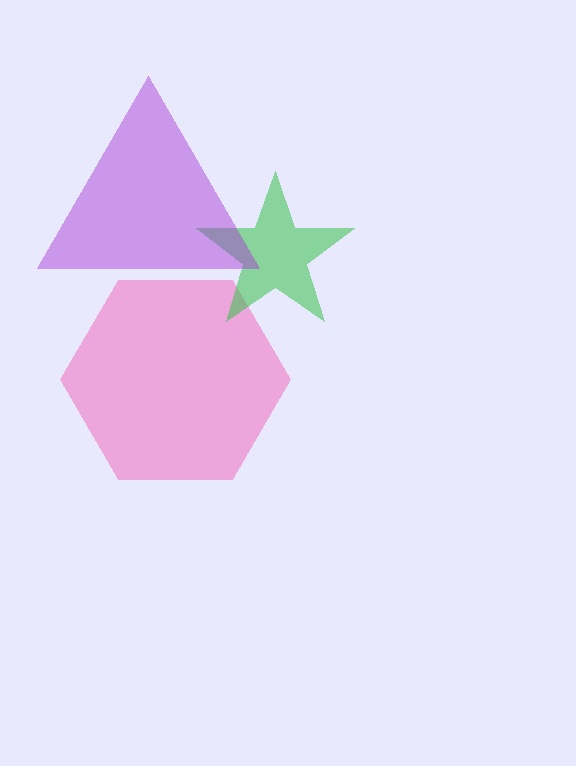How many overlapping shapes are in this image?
There are 3 overlapping shapes in the image.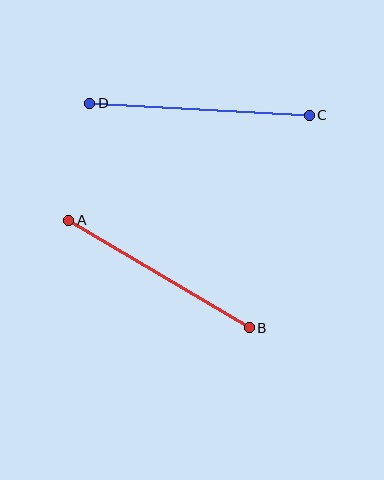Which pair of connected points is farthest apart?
Points C and D are farthest apart.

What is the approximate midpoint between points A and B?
The midpoint is at approximately (159, 274) pixels.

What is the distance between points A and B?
The distance is approximately 210 pixels.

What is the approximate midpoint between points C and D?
The midpoint is at approximately (200, 109) pixels.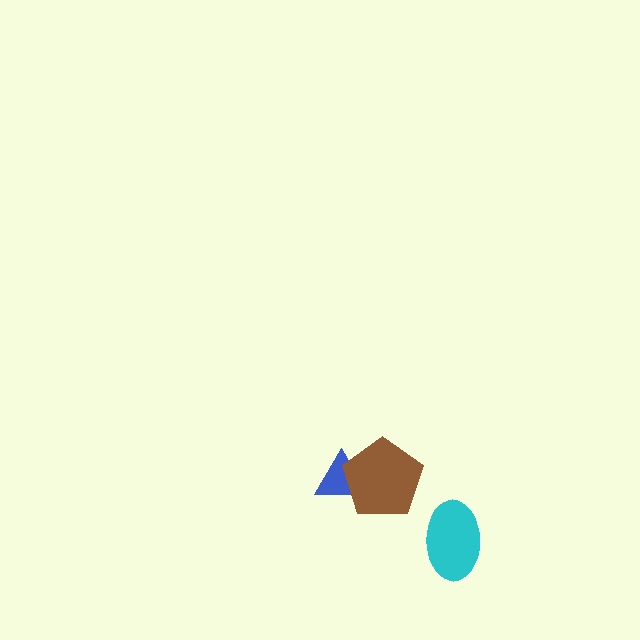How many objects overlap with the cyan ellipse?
0 objects overlap with the cyan ellipse.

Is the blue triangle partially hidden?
Yes, it is partially covered by another shape.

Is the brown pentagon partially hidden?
No, no other shape covers it.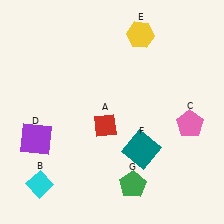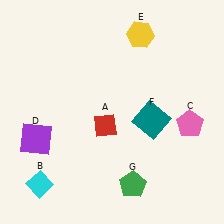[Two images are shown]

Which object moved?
The teal square (F) moved up.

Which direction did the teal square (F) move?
The teal square (F) moved up.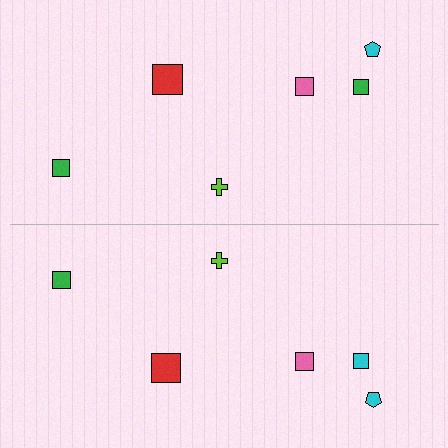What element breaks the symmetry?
The cyan square on the bottom side breaks the symmetry — its mirror counterpart is green.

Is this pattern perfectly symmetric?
No, the pattern is not perfectly symmetric. The cyan square on the bottom side breaks the symmetry — its mirror counterpart is green.